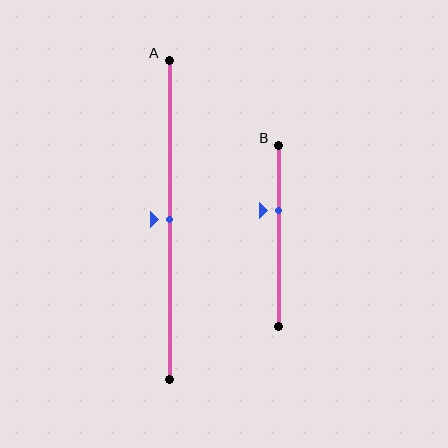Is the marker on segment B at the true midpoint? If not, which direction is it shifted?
No, the marker on segment B is shifted upward by about 14% of the segment length.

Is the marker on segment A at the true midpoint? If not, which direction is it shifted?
Yes, the marker on segment A is at the true midpoint.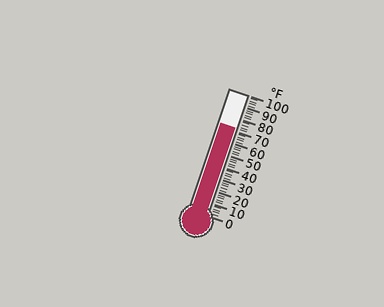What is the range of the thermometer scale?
The thermometer scale ranges from 0°F to 100°F.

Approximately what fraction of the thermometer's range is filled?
The thermometer is filled to approximately 70% of its range.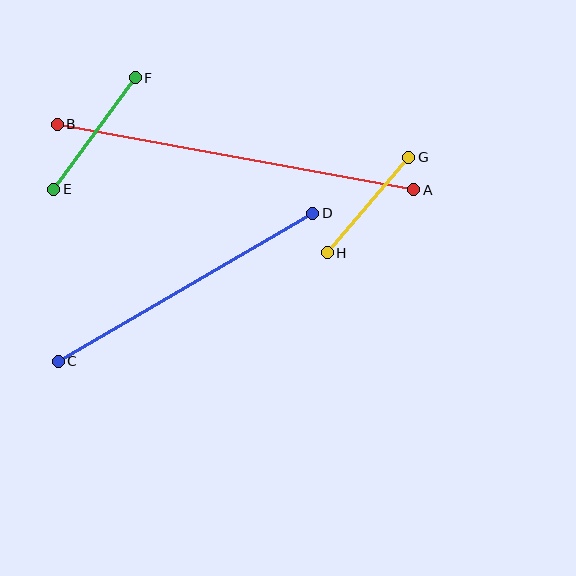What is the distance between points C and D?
The distance is approximately 294 pixels.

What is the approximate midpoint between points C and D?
The midpoint is at approximately (186, 287) pixels.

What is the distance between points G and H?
The distance is approximately 126 pixels.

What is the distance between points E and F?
The distance is approximately 138 pixels.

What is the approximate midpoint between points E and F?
The midpoint is at approximately (94, 134) pixels.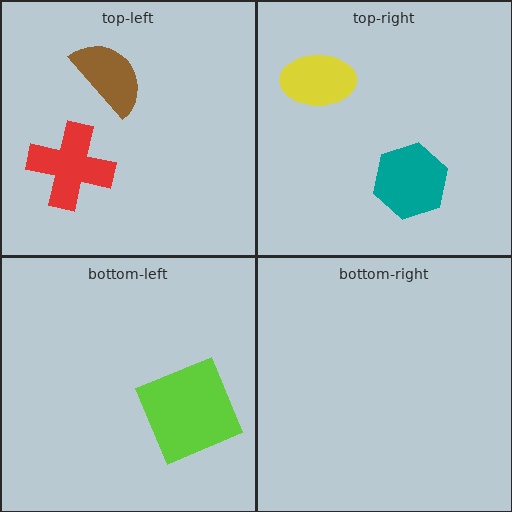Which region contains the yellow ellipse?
The top-right region.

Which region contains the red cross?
The top-left region.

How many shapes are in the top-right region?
2.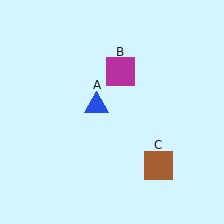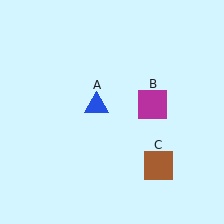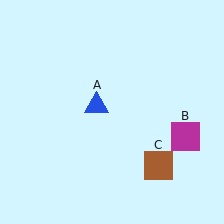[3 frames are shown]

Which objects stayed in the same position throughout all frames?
Blue triangle (object A) and brown square (object C) remained stationary.